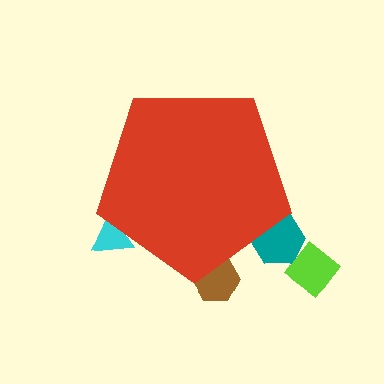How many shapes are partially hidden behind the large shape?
3 shapes are partially hidden.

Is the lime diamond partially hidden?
No, the lime diamond is fully visible.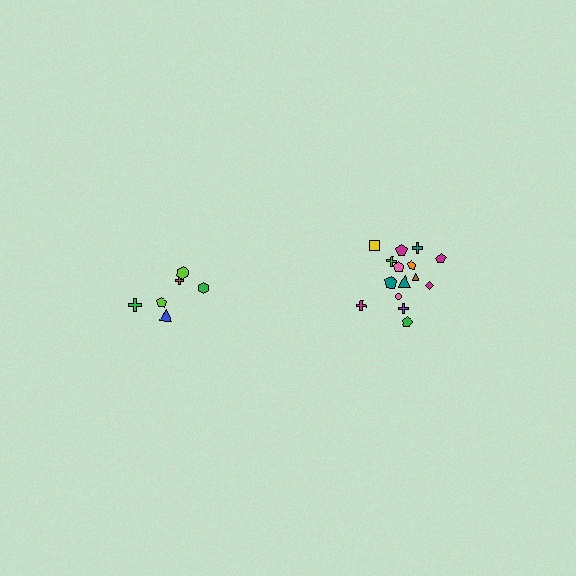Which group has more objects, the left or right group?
The right group.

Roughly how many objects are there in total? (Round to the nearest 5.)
Roughly 20 objects in total.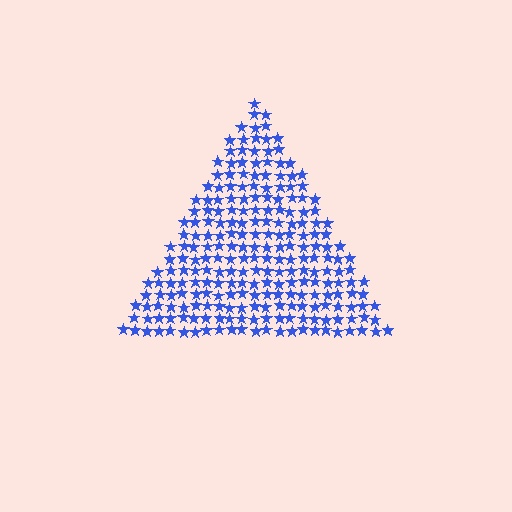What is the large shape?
The large shape is a triangle.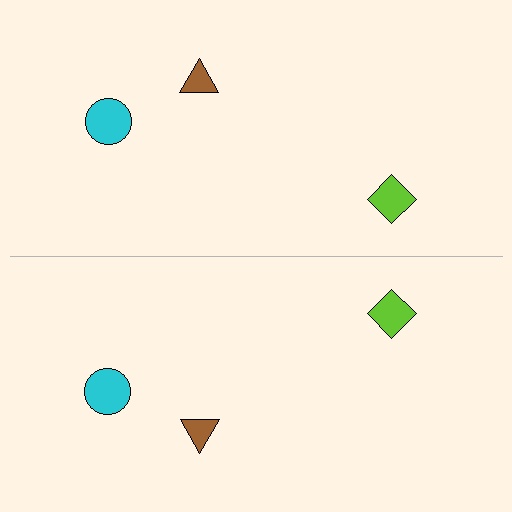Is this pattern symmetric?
Yes, this pattern has bilateral (reflection) symmetry.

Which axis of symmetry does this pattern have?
The pattern has a horizontal axis of symmetry running through the center of the image.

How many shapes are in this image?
There are 6 shapes in this image.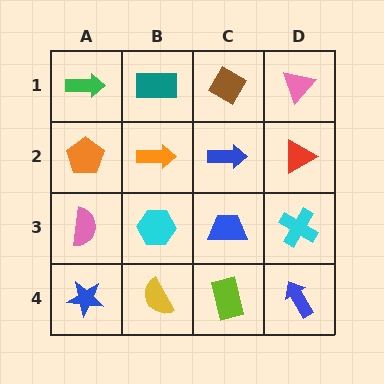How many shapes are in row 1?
4 shapes.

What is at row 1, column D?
A pink triangle.